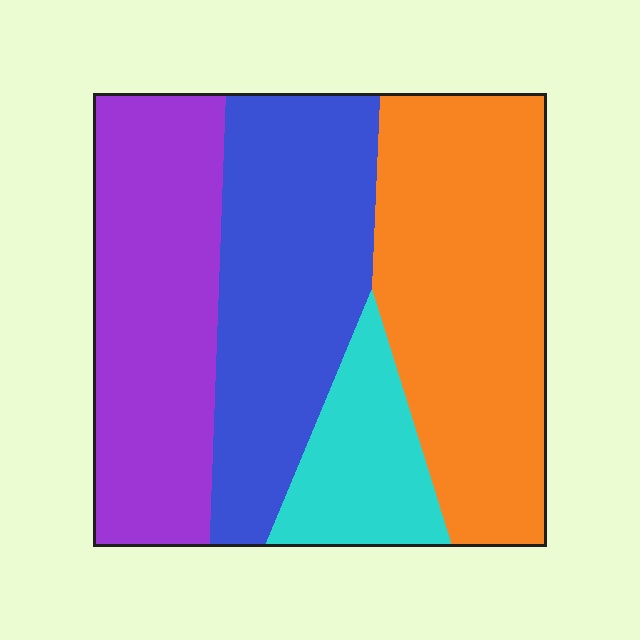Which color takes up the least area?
Cyan, at roughly 10%.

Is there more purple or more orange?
Orange.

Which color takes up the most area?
Orange, at roughly 35%.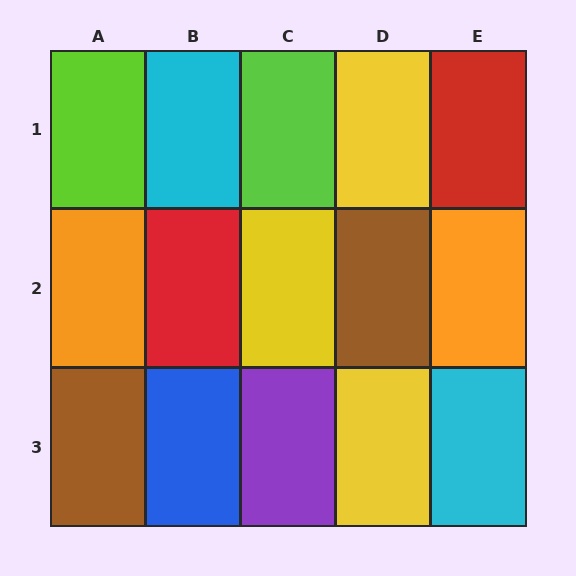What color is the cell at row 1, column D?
Yellow.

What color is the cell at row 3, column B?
Blue.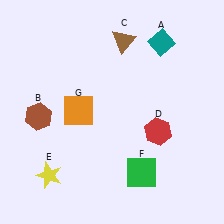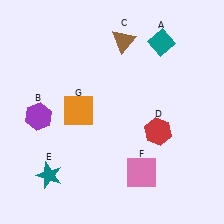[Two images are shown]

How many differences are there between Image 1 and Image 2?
There are 3 differences between the two images.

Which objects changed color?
B changed from brown to purple. E changed from yellow to teal. F changed from green to pink.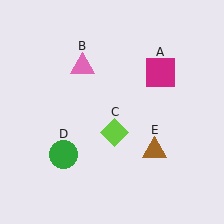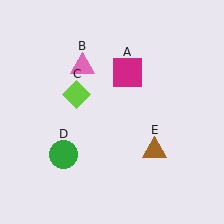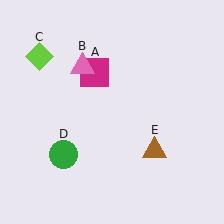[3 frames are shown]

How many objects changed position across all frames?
2 objects changed position: magenta square (object A), lime diamond (object C).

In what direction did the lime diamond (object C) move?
The lime diamond (object C) moved up and to the left.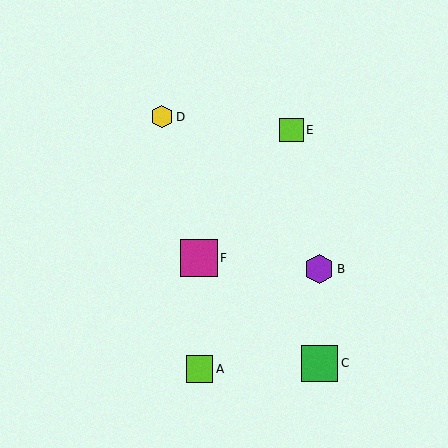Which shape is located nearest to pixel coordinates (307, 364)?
The green square (labeled C) at (320, 363) is nearest to that location.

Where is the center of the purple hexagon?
The center of the purple hexagon is at (319, 269).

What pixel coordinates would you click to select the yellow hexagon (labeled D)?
Click at (162, 117) to select the yellow hexagon D.